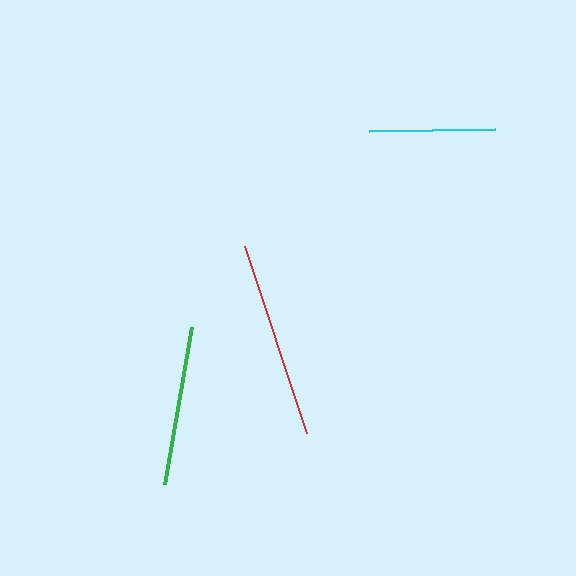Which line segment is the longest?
The red line is the longest at approximately 198 pixels.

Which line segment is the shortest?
The cyan line is the shortest at approximately 126 pixels.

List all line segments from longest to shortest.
From longest to shortest: red, green, cyan.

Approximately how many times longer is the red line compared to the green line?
The red line is approximately 1.2 times the length of the green line.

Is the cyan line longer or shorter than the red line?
The red line is longer than the cyan line.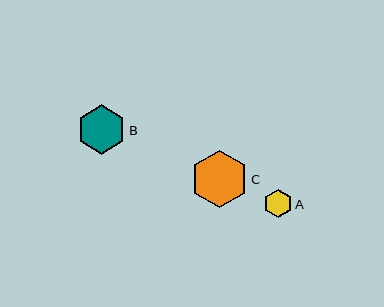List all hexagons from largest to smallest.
From largest to smallest: C, B, A.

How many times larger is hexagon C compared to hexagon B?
Hexagon C is approximately 1.2 times the size of hexagon B.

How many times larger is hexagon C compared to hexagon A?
Hexagon C is approximately 2.1 times the size of hexagon A.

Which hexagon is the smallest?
Hexagon A is the smallest with a size of approximately 28 pixels.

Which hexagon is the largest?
Hexagon C is the largest with a size of approximately 58 pixels.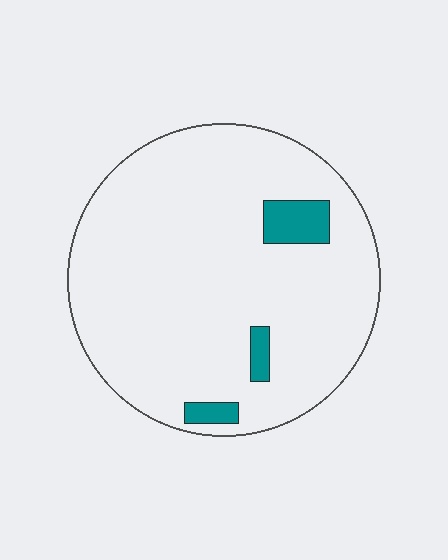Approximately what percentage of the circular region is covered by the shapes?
Approximately 5%.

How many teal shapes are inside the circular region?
3.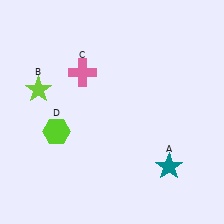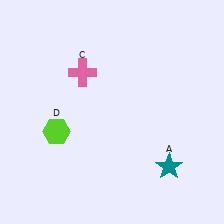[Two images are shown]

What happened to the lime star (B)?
The lime star (B) was removed in Image 2. It was in the top-left area of Image 1.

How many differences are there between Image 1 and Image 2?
There is 1 difference between the two images.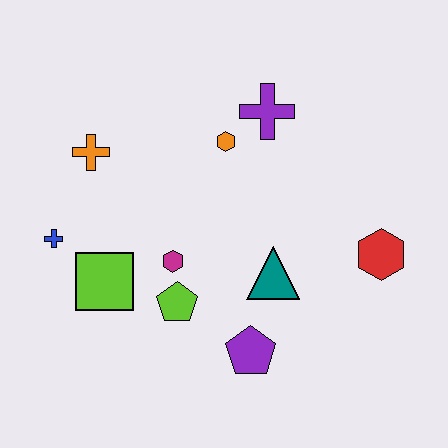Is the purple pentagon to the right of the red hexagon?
No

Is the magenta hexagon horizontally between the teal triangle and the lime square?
Yes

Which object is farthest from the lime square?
The red hexagon is farthest from the lime square.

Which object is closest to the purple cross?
The orange hexagon is closest to the purple cross.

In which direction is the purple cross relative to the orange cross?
The purple cross is to the right of the orange cross.